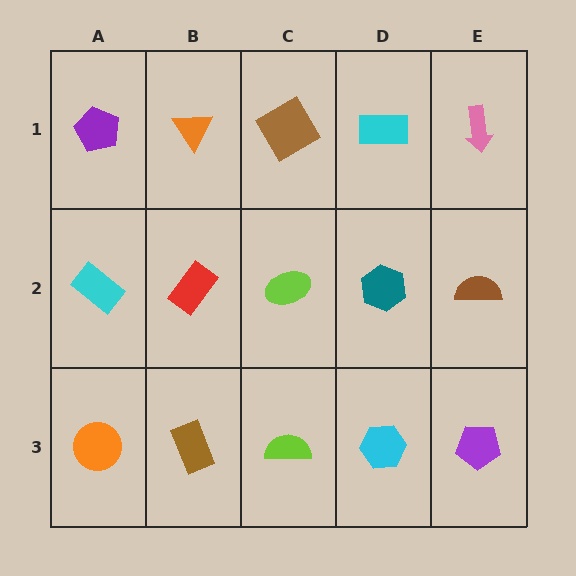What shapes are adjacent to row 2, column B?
An orange triangle (row 1, column B), a brown rectangle (row 3, column B), a cyan rectangle (row 2, column A), a lime ellipse (row 2, column C).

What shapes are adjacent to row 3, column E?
A brown semicircle (row 2, column E), a cyan hexagon (row 3, column D).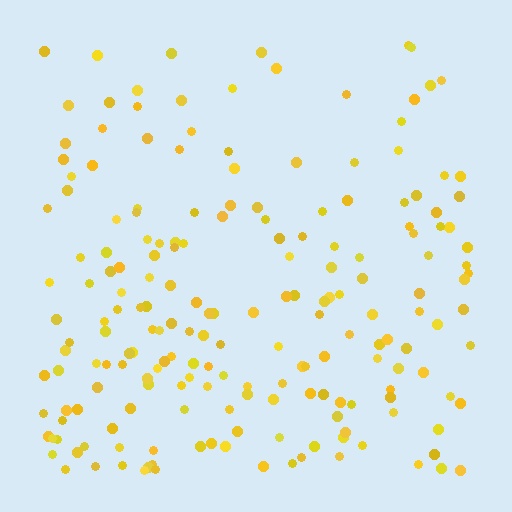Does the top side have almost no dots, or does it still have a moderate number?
Still a moderate number, just noticeably fewer than the bottom.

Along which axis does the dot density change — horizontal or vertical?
Vertical.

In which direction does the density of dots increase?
From top to bottom, with the bottom side densest.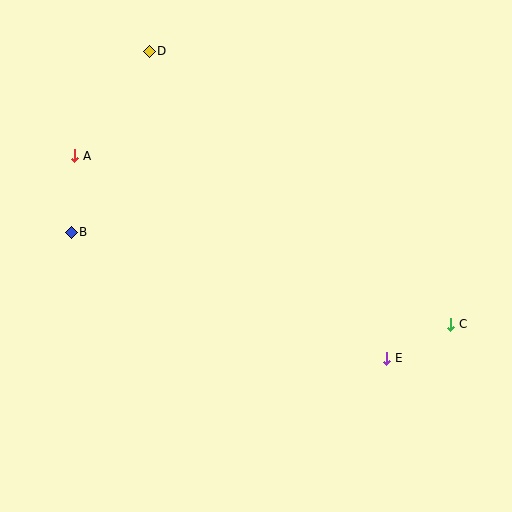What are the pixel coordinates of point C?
Point C is at (451, 324).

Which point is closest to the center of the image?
Point E at (387, 358) is closest to the center.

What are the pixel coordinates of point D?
Point D is at (149, 51).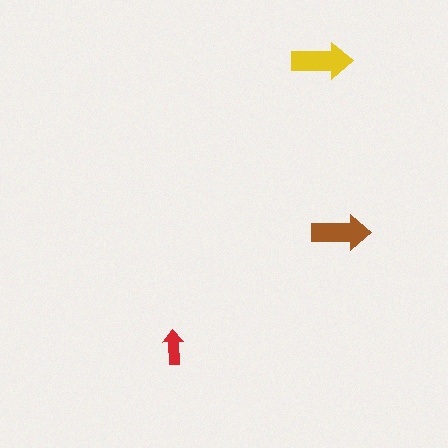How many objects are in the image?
There are 3 objects in the image.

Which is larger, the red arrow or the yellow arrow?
The yellow one.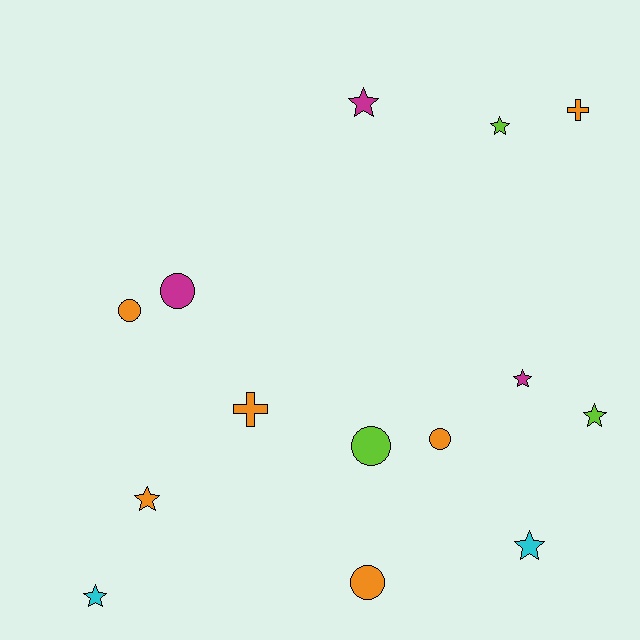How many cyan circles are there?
There are no cyan circles.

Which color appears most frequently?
Orange, with 6 objects.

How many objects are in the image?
There are 14 objects.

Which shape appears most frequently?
Star, with 7 objects.